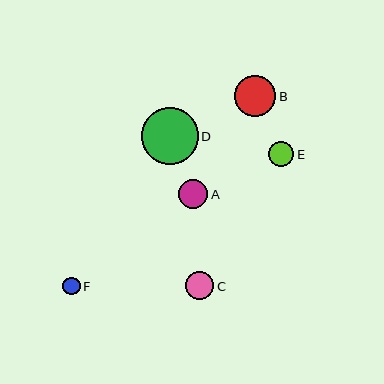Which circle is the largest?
Circle D is the largest with a size of approximately 57 pixels.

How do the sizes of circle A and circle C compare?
Circle A and circle C are approximately the same size.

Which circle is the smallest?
Circle F is the smallest with a size of approximately 17 pixels.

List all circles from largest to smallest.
From largest to smallest: D, B, A, C, E, F.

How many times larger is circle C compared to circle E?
Circle C is approximately 1.1 times the size of circle E.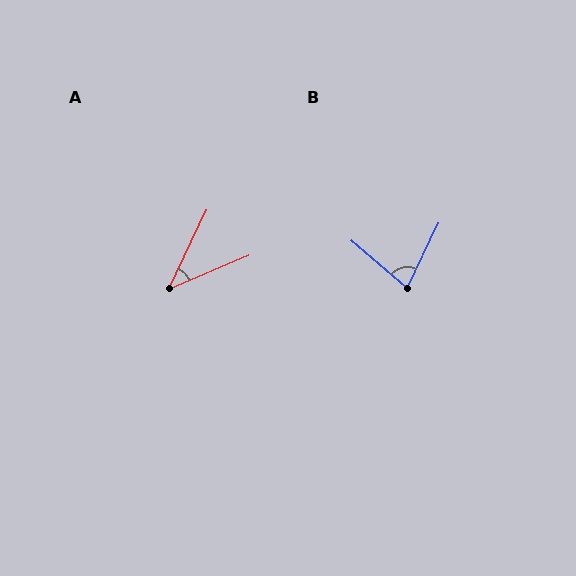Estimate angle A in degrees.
Approximately 42 degrees.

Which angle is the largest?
B, at approximately 75 degrees.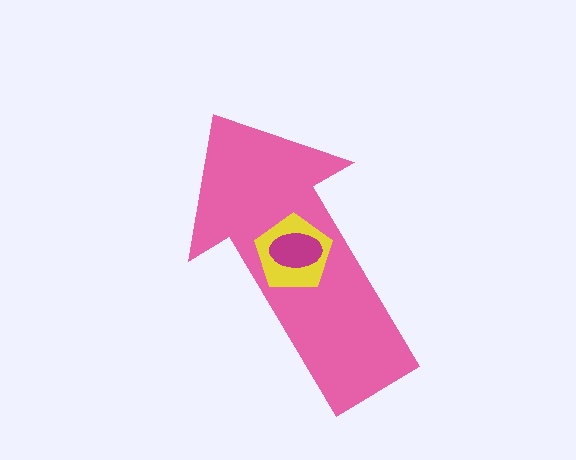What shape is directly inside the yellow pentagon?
The magenta ellipse.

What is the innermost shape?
The magenta ellipse.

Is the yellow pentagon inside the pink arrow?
Yes.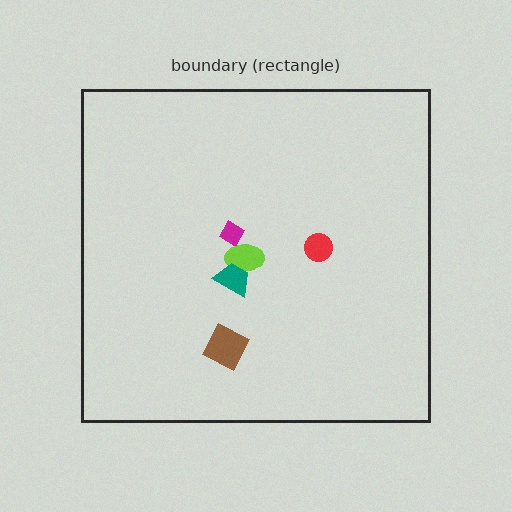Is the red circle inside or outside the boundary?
Inside.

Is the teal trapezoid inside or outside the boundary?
Inside.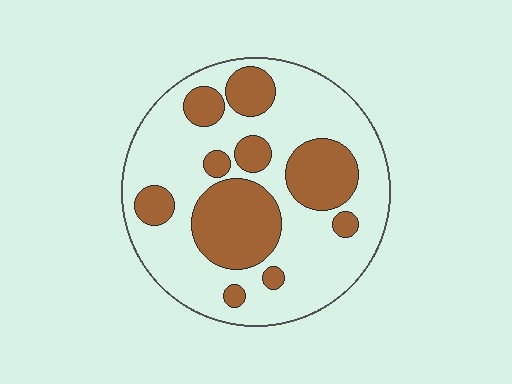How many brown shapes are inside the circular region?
10.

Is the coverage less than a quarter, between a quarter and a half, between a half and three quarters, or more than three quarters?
Between a quarter and a half.